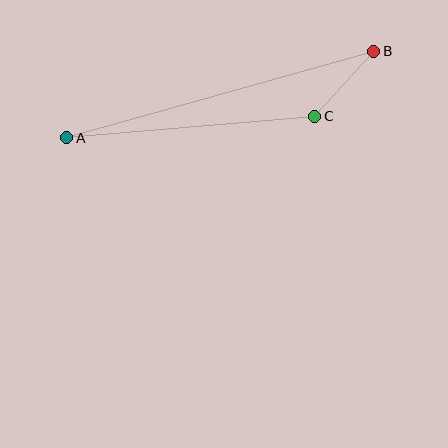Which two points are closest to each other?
Points B and C are closest to each other.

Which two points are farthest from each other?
Points A and B are farthest from each other.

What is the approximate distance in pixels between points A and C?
The distance between A and C is approximately 249 pixels.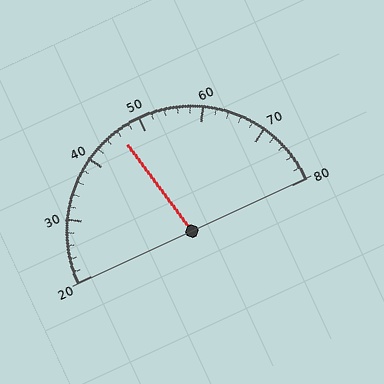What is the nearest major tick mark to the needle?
The nearest major tick mark is 50.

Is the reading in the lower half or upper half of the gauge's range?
The reading is in the lower half of the range (20 to 80).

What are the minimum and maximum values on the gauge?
The gauge ranges from 20 to 80.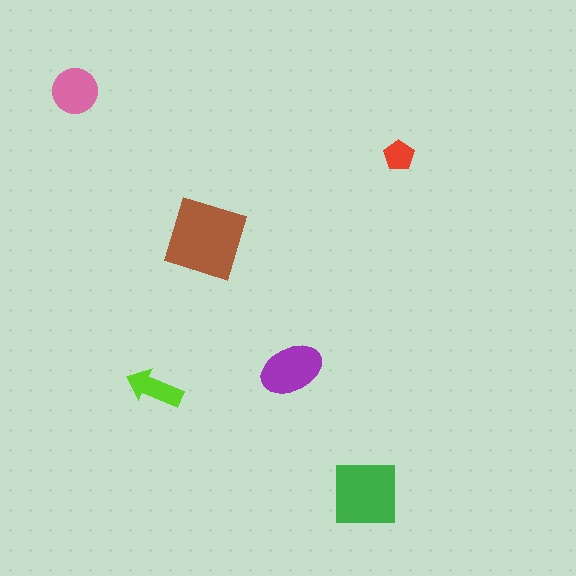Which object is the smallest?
The red pentagon.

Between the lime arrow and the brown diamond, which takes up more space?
The brown diamond.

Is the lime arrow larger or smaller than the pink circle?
Smaller.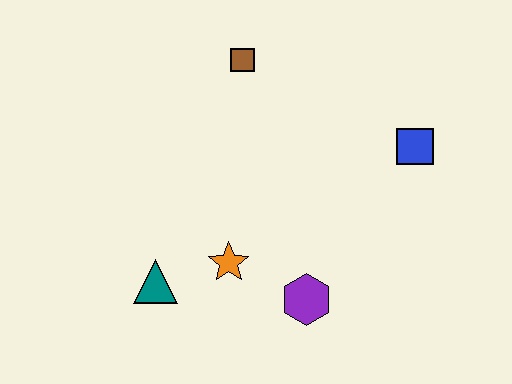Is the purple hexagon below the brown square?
Yes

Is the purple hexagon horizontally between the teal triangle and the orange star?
No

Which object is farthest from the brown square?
The purple hexagon is farthest from the brown square.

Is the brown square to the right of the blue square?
No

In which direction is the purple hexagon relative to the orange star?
The purple hexagon is to the right of the orange star.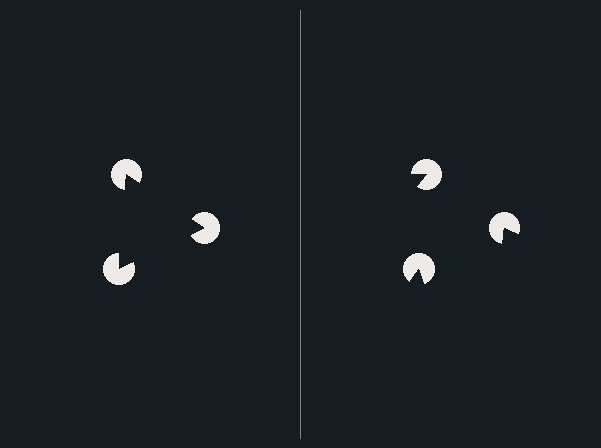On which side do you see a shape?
An illusory triangle appears on the left side. On the right side the wedge cuts are rotated, so no coherent shape forms.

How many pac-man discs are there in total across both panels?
6 — 3 on each side.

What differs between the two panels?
The pac-man discs are positioned identically on both sides; only the wedge orientations differ. On the left they align to a triangle; on the right they are misaligned.